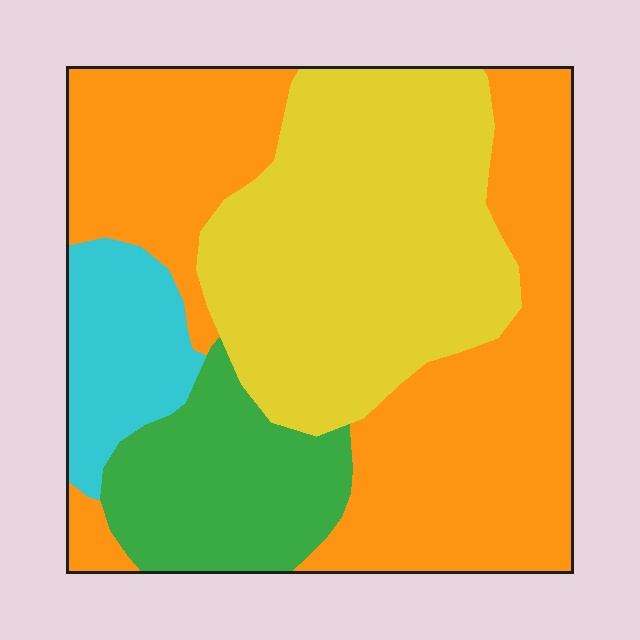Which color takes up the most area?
Orange, at roughly 45%.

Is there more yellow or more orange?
Orange.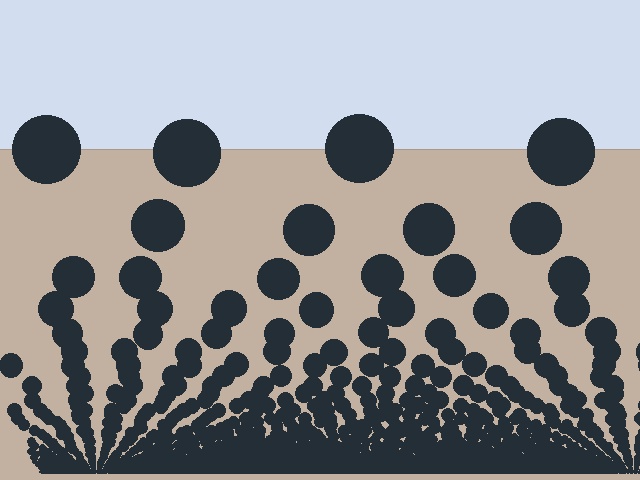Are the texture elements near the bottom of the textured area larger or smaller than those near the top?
Smaller. The gradient is inverted — elements near the bottom are smaller and denser.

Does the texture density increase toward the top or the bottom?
Density increases toward the bottom.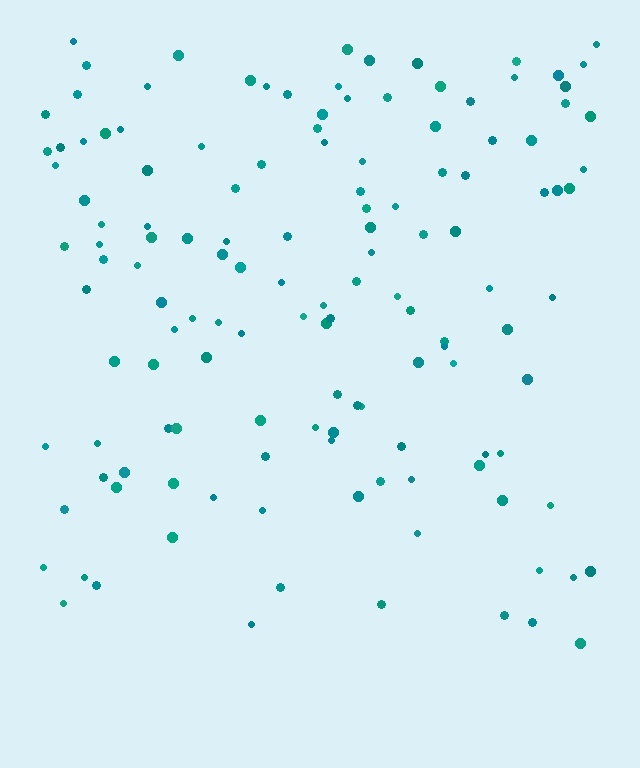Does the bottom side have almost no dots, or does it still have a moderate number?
Still a moderate number, just noticeably fewer than the top.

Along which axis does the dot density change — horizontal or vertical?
Vertical.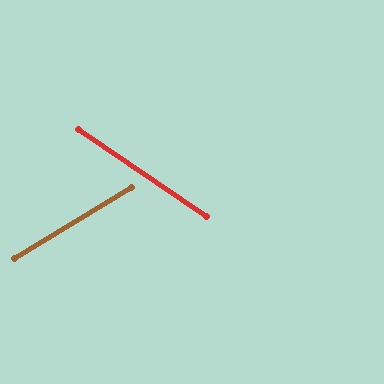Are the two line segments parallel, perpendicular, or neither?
Neither parallel nor perpendicular — they differ by about 65°.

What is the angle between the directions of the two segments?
Approximately 65 degrees.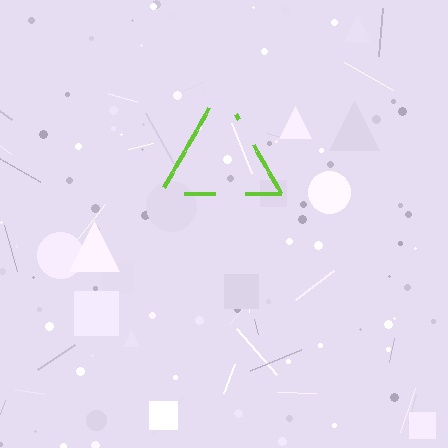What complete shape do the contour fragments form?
The contour fragments form a triangle.